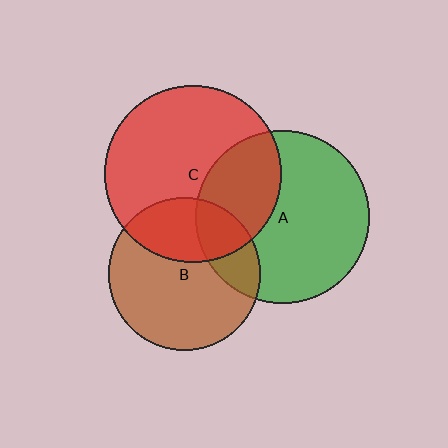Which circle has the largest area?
Circle C (red).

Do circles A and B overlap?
Yes.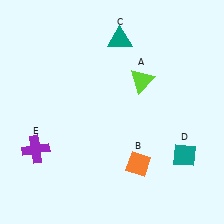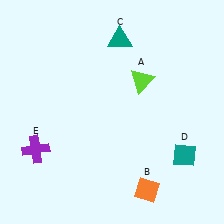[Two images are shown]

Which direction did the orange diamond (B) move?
The orange diamond (B) moved down.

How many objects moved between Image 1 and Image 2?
1 object moved between the two images.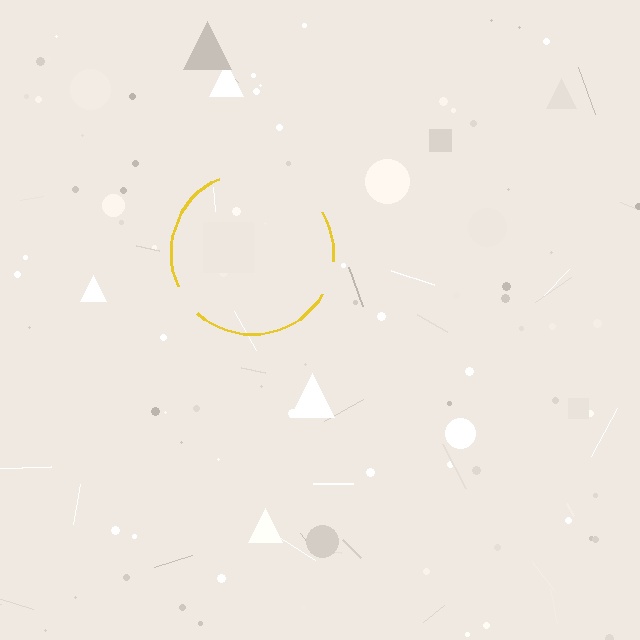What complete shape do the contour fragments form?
The contour fragments form a circle.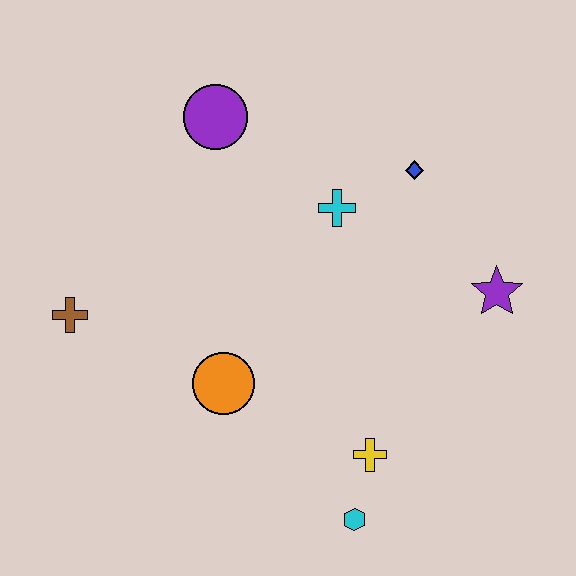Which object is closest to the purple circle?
The cyan cross is closest to the purple circle.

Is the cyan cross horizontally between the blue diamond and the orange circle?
Yes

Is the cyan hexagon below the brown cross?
Yes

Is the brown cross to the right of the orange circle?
No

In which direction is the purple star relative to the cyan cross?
The purple star is to the right of the cyan cross.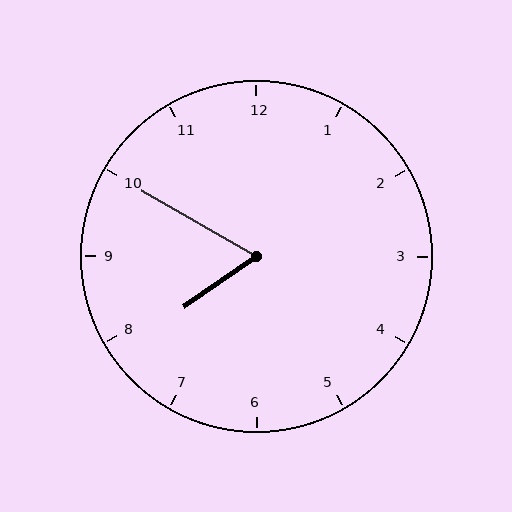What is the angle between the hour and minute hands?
Approximately 65 degrees.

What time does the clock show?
7:50.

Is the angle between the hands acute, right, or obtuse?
It is acute.